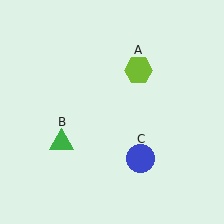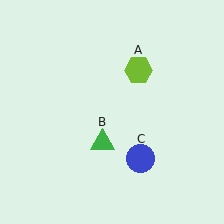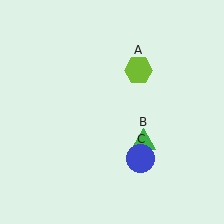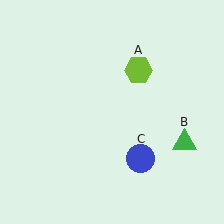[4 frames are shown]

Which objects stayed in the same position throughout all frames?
Lime hexagon (object A) and blue circle (object C) remained stationary.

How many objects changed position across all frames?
1 object changed position: green triangle (object B).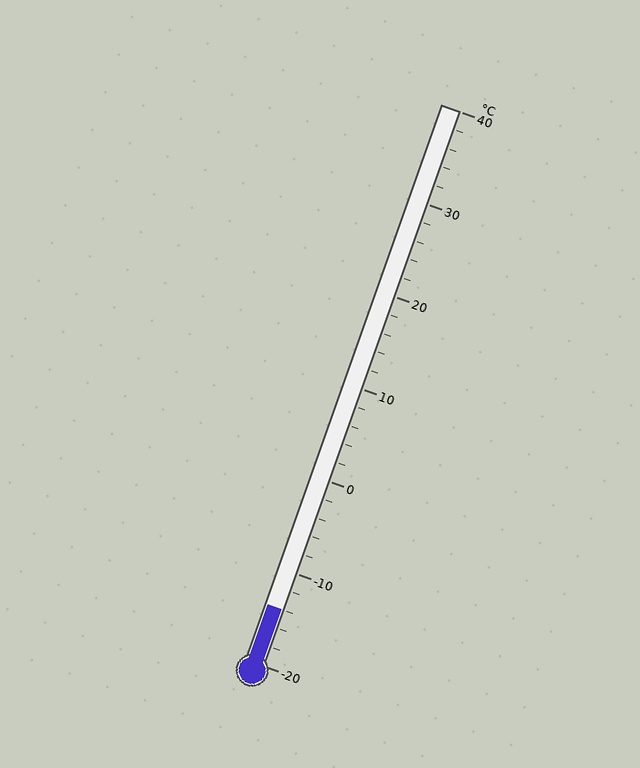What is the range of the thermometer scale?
The thermometer scale ranges from -20°C to 40°C.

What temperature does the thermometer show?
The thermometer shows approximately -14°C.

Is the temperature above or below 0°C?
The temperature is below 0°C.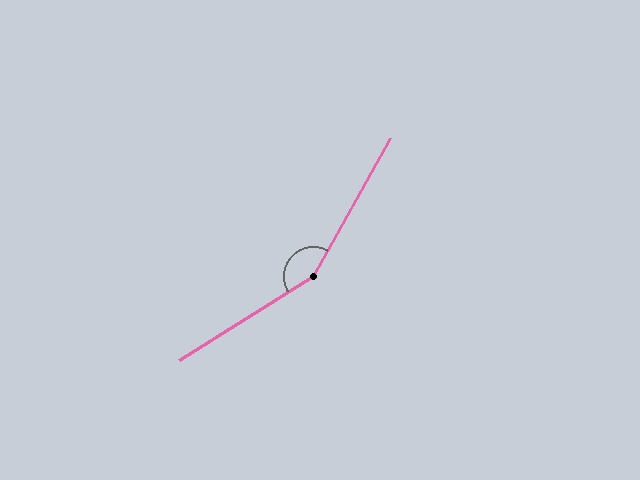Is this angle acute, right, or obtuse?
It is obtuse.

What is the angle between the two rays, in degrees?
Approximately 151 degrees.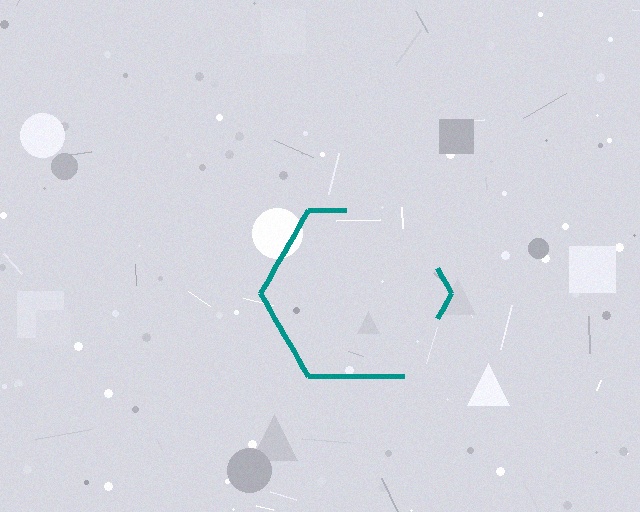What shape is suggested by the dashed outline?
The dashed outline suggests a hexagon.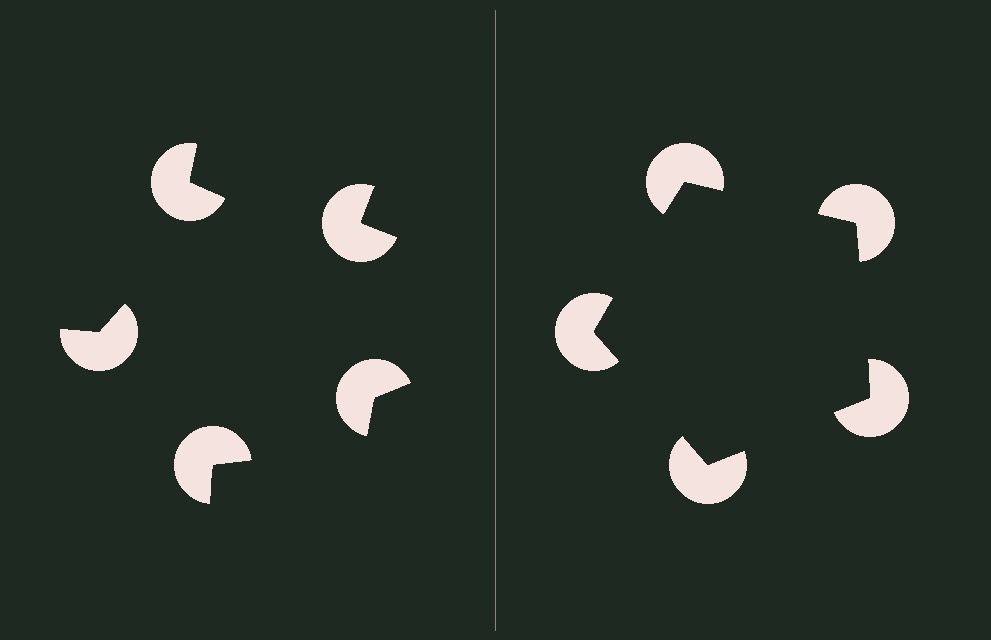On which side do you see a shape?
An illusory pentagon appears on the right side. On the left side the wedge cuts are rotated, so no coherent shape forms.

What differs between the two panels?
The pac-man discs are positioned identically on both sides; only the wedge orientations differ. On the right they align to a pentagon; on the left they are misaligned.